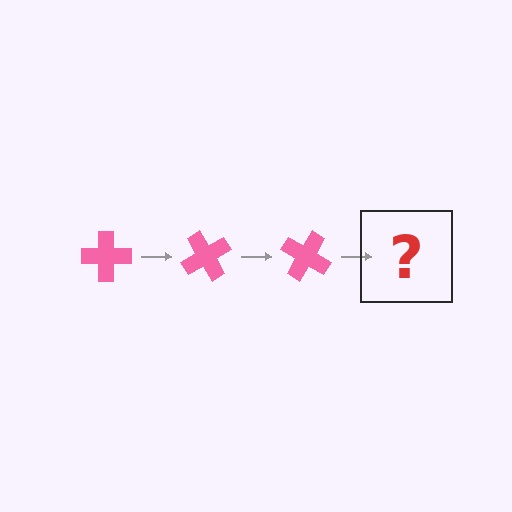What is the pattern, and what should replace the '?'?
The pattern is that the cross rotates 60 degrees each step. The '?' should be a pink cross rotated 180 degrees.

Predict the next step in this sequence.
The next step is a pink cross rotated 180 degrees.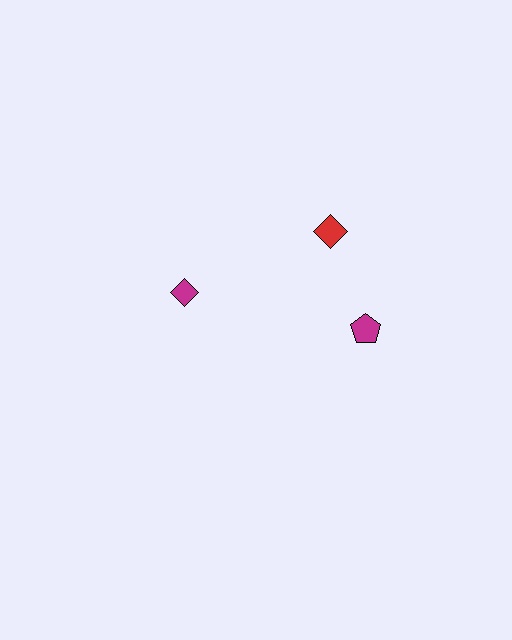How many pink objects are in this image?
There are no pink objects.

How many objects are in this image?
There are 3 objects.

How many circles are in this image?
There are no circles.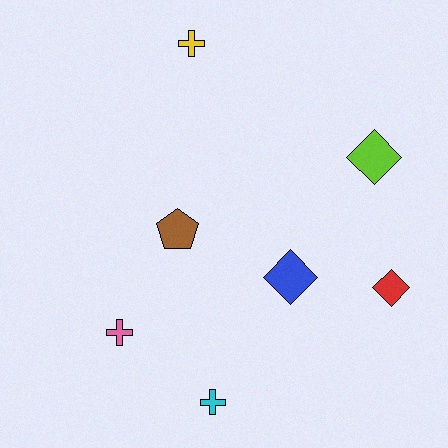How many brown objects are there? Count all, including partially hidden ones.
There is 1 brown object.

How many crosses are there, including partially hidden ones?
There are 3 crosses.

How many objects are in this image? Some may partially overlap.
There are 7 objects.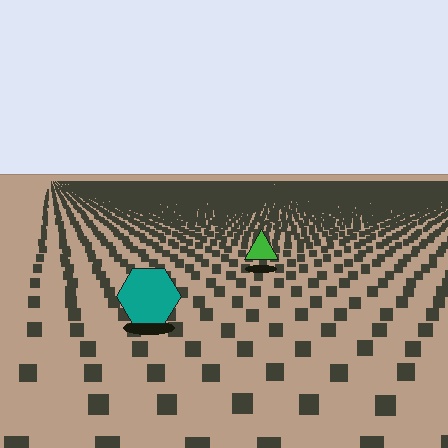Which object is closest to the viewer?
The teal hexagon is closest. The texture marks near it are larger and more spread out.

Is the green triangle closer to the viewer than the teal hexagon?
No. The teal hexagon is closer — you can tell from the texture gradient: the ground texture is coarser near it.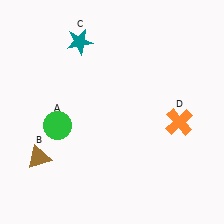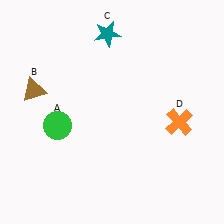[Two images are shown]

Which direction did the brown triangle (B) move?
The brown triangle (B) moved up.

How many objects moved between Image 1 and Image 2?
2 objects moved between the two images.